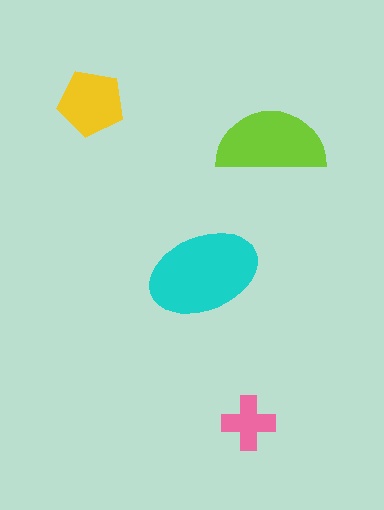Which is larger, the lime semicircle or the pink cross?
The lime semicircle.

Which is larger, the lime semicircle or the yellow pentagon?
The lime semicircle.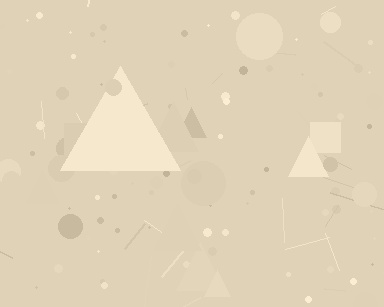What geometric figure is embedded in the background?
A triangle is embedded in the background.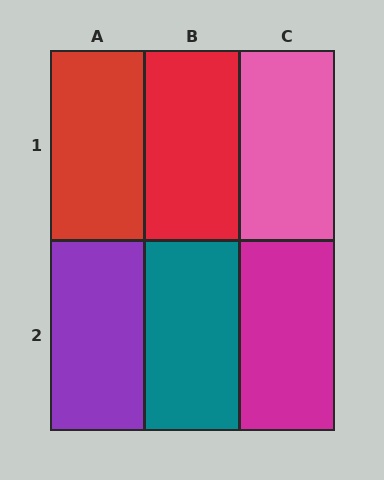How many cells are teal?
1 cell is teal.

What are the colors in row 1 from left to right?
Red, red, pink.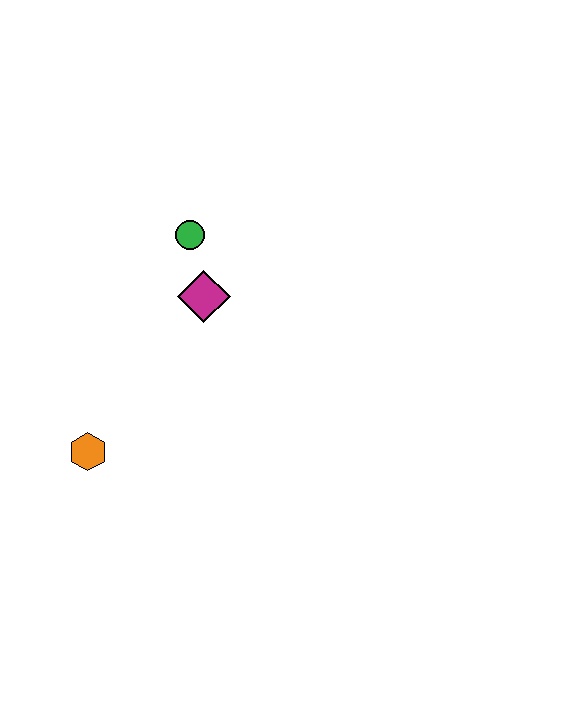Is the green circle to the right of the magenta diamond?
No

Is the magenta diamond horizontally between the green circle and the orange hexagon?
No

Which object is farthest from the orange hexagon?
The green circle is farthest from the orange hexagon.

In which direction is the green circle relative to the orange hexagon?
The green circle is above the orange hexagon.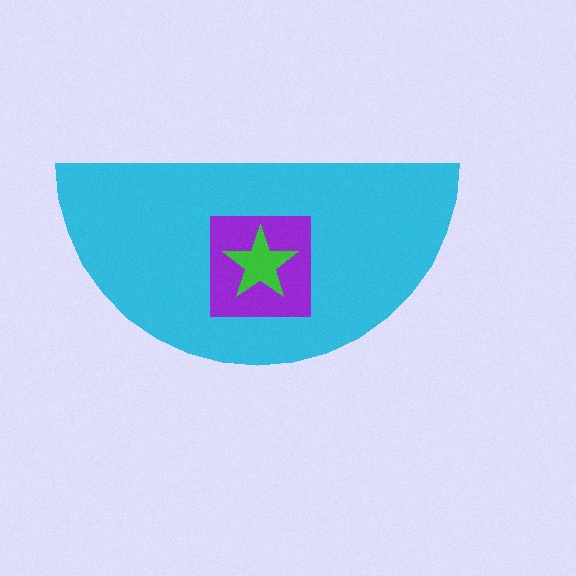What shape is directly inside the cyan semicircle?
The purple square.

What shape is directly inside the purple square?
The green star.